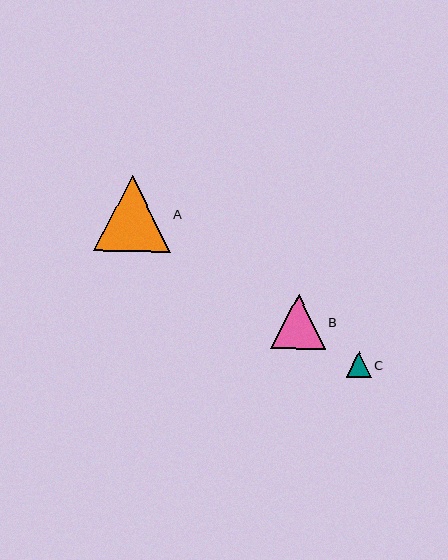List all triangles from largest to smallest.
From largest to smallest: A, B, C.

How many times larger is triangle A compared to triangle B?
Triangle A is approximately 1.4 times the size of triangle B.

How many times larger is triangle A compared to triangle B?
Triangle A is approximately 1.4 times the size of triangle B.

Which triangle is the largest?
Triangle A is the largest with a size of approximately 77 pixels.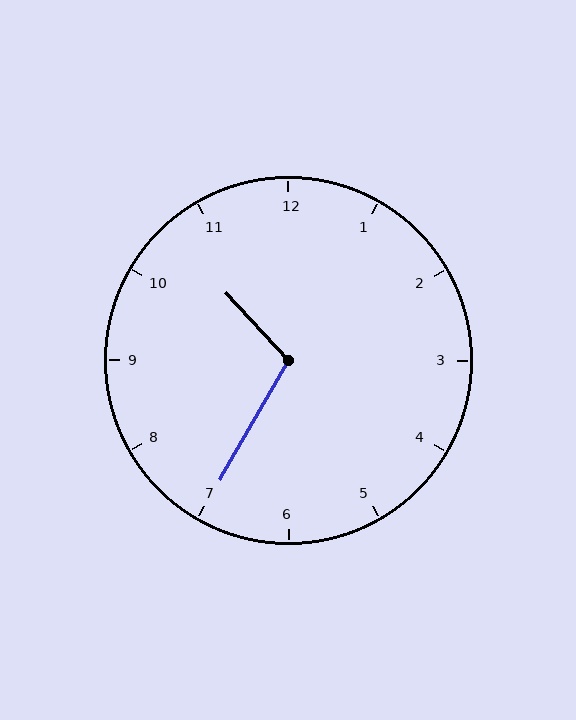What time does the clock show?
10:35.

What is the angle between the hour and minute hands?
Approximately 108 degrees.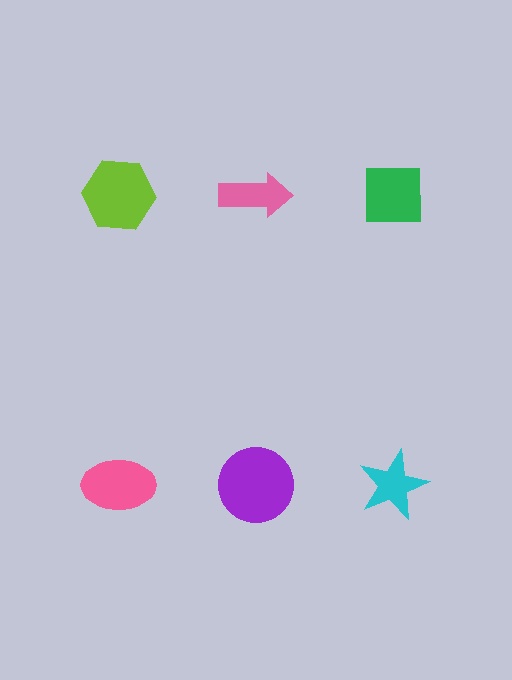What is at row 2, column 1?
A pink ellipse.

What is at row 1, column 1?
A lime hexagon.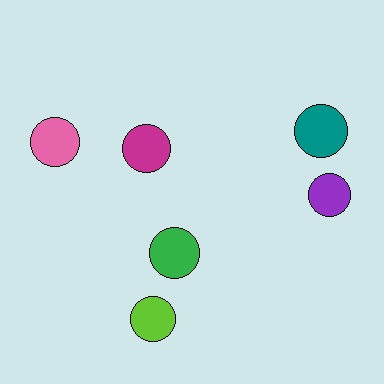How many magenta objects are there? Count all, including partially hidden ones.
There is 1 magenta object.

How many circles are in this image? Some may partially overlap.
There are 6 circles.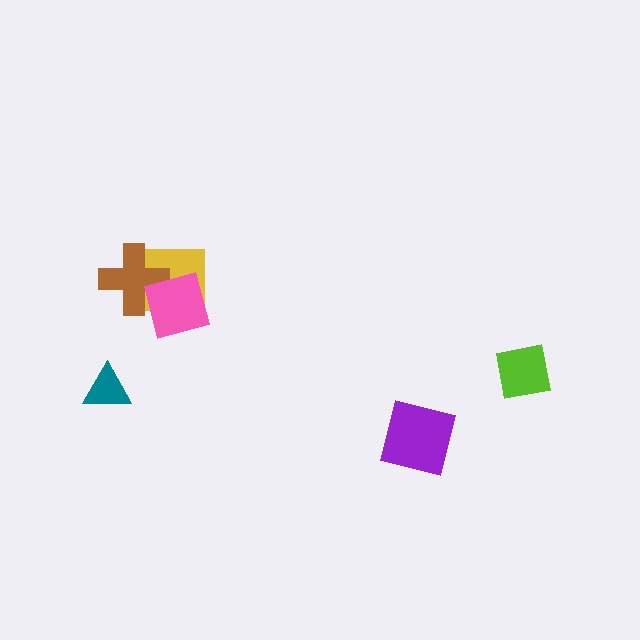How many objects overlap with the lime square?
0 objects overlap with the lime square.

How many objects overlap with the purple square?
0 objects overlap with the purple square.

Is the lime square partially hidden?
No, no other shape covers it.